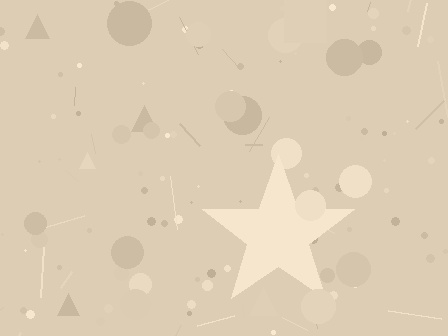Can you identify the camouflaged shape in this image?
The camouflaged shape is a star.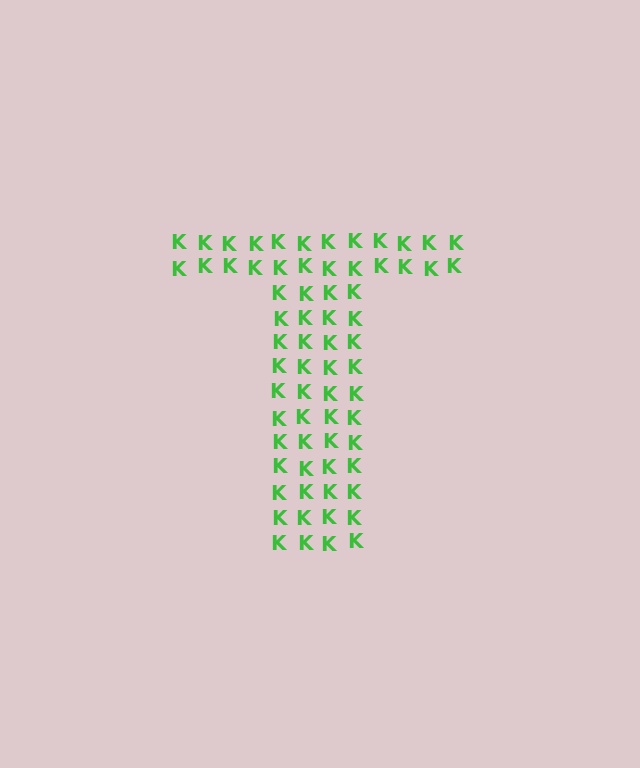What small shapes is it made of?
It is made of small letter K's.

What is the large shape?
The large shape is the letter T.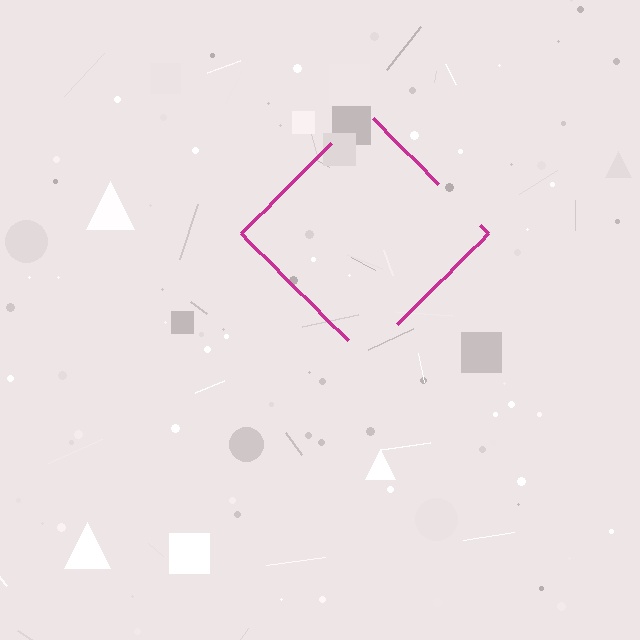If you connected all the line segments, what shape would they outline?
They would outline a diamond.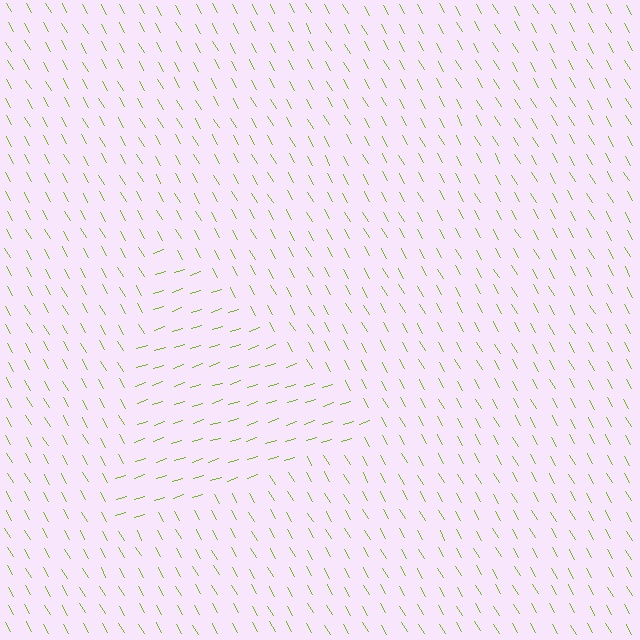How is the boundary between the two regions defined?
The boundary is defined purely by a change in line orientation (approximately 78 degrees difference). All lines are the same color and thickness.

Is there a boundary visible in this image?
Yes, there is a texture boundary formed by a change in line orientation.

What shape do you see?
I see a triangle.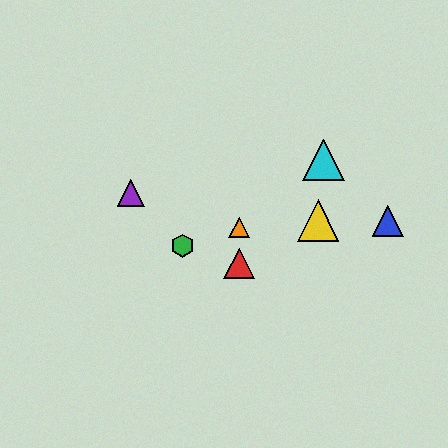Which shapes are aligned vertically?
The red triangle, the orange triangle are aligned vertically.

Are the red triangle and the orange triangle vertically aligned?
Yes, both are at x≈239.